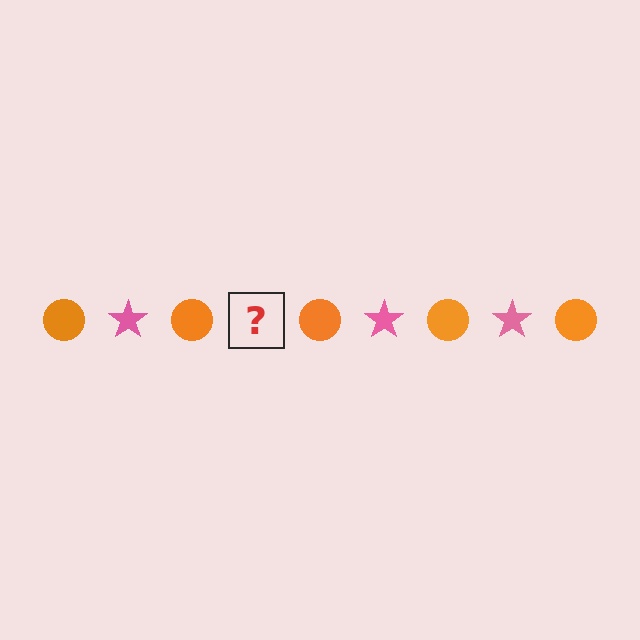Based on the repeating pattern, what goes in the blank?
The blank should be a pink star.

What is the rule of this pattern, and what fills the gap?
The rule is that the pattern alternates between orange circle and pink star. The gap should be filled with a pink star.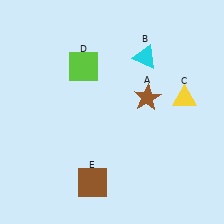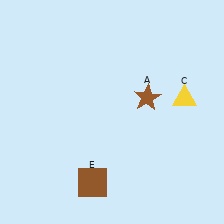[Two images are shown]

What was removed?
The lime square (D), the cyan triangle (B) were removed in Image 2.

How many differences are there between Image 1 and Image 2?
There are 2 differences between the two images.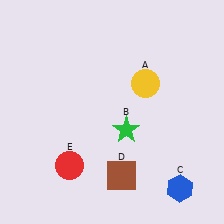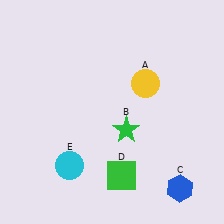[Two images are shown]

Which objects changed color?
D changed from brown to green. E changed from red to cyan.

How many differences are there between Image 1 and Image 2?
There are 2 differences between the two images.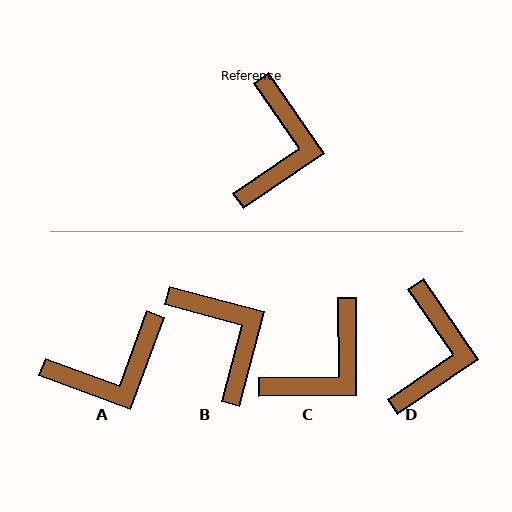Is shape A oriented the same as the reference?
No, it is off by about 54 degrees.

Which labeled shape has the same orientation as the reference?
D.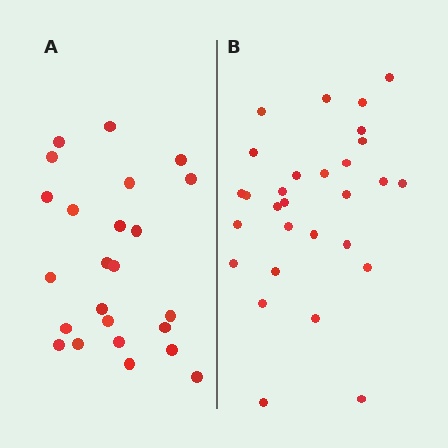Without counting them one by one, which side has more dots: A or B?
Region B (the right region) has more dots.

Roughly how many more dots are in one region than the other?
Region B has about 5 more dots than region A.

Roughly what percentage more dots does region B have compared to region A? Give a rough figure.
About 20% more.